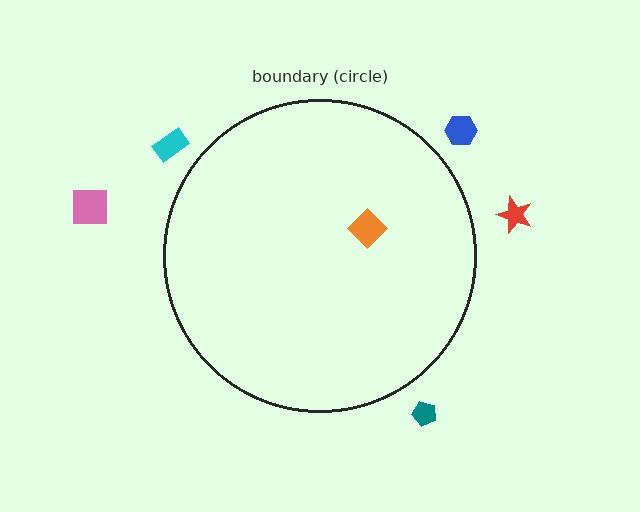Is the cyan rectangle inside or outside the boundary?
Outside.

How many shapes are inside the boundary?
1 inside, 5 outside.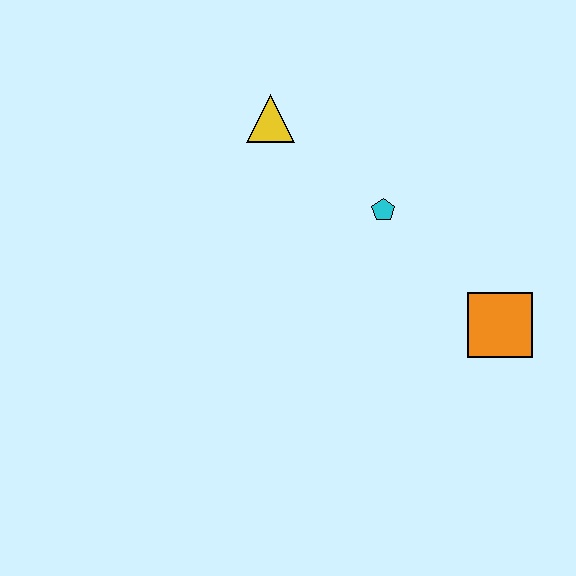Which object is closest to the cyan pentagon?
The yellow triangle is closest to the cyan pentagon.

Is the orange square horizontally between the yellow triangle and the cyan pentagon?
No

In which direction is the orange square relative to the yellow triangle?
The orange square is to the right of the yellow triangle.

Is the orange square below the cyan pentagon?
Yes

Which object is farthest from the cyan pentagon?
The orange square is farthest from the cyan pentagon.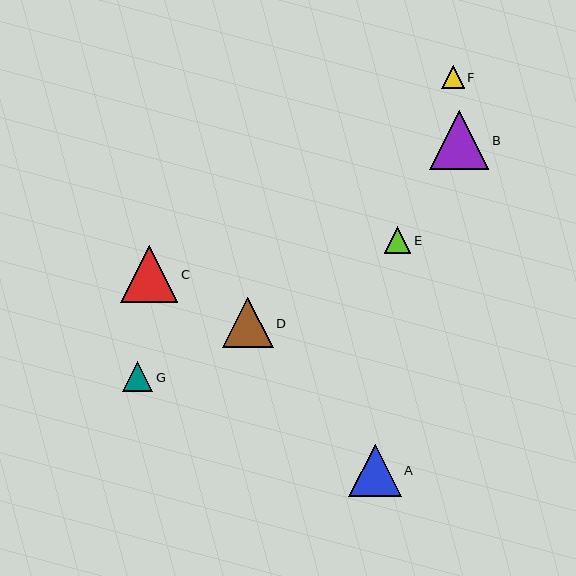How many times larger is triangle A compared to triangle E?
Triangle A is approximately 2.0 times the size of triangle E.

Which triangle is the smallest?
Triangle F is the smallest with a size of approximately 22 pixels.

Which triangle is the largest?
Triangle B is the largest with a size of approximately 59 pixels.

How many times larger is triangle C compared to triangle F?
Triangle C is approximately 2.6 times the size of triangle F.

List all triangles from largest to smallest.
From largest to smallest: B, C, A, D, G, E, F.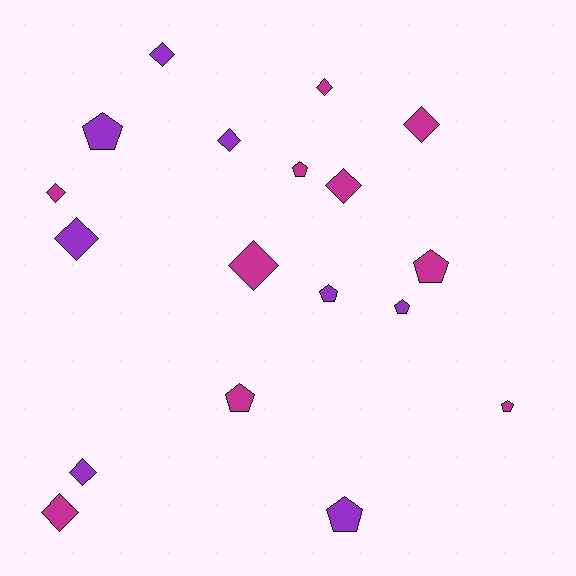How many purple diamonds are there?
There are 4 purple diamonds.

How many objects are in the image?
There are 18 objects.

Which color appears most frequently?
Magenta, with 10 objects.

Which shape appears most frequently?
Diamond, with 10 objects.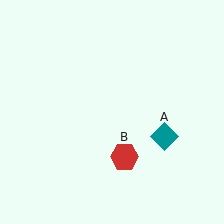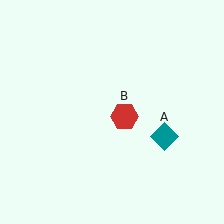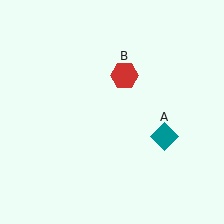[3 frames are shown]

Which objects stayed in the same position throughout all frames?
Teal diamond (object A) remained stationary.